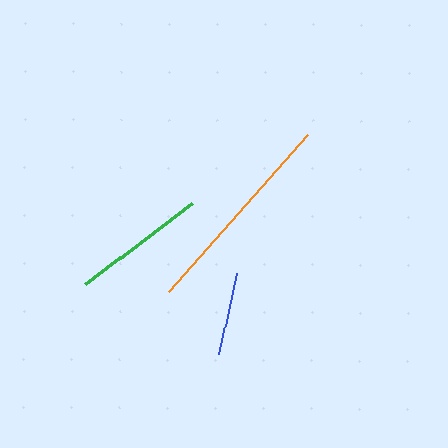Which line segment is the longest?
The orange line is the longest at approximately 211 pixels.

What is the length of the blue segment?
The blue segment is approximately 83 pixels long.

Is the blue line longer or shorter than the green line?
The green line is longer than the blue line.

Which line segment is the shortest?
The blue line is the shortest at approximately 83 pixels.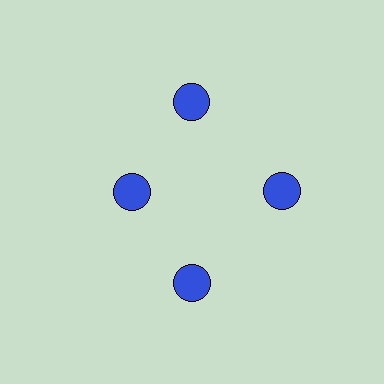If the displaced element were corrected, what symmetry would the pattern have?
It would have 4-fold rotational symmetry — the pattern would map onto itself every 90 degrees.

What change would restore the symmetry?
The symmetry would be restored by moving it outward, back onto the ring so that all 4 circles sit at equal angles and equal distance from the center.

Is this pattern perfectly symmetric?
No. The 4 blue circles are arranged in a ring, but one element near the 9 o'clock position is pulled inward toward the center, breaking the 4-fold rotational symmetry.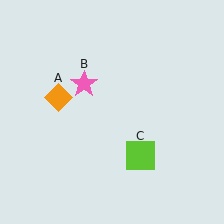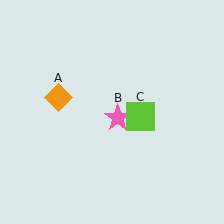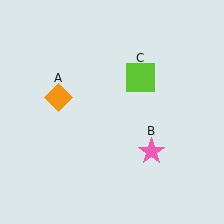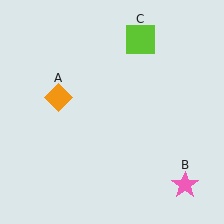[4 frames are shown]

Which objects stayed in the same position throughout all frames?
Orange diamond (object A) remained stationary.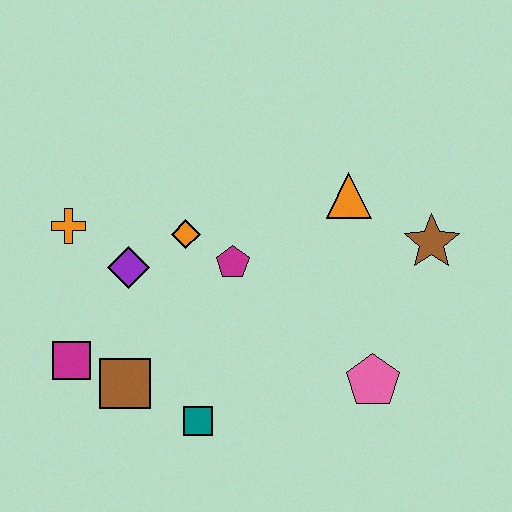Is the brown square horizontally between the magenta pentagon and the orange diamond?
No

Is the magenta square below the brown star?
Yes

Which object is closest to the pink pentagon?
The brown star is closest to the pink pentagon.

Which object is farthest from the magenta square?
The brown star is farthest from the magenta square.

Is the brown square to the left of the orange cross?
No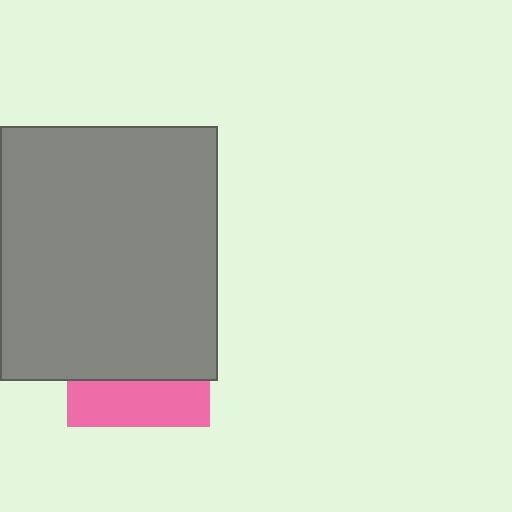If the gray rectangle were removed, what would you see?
You would see the complete pink square.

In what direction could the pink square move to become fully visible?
The pink square could move down. That would shift it out from behind the gray rectangle entirely.